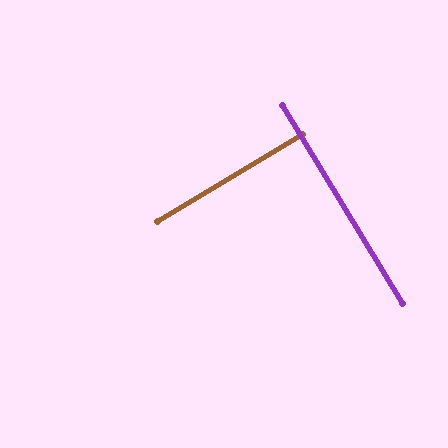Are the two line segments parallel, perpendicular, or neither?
Perpendicular — they meet at approximately 90°.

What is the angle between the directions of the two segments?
Approximately 90 degrees.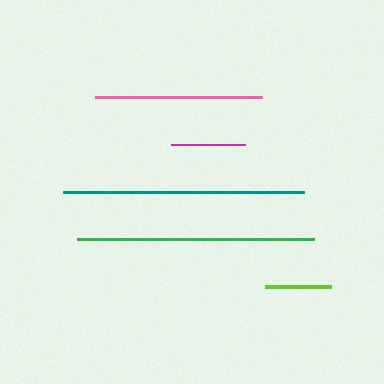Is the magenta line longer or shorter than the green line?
The green line is longer than the magenta line.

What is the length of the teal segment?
The teal segment is approximately 241 pixels long.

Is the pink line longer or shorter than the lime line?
The pink line is longer than the lime line.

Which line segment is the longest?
The teal line is the longest at approximately 241 pixels.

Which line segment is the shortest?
The lime line is the shortest at approximately 66 pixels.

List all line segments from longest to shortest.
From longest to shortest: teal, green, pink, magenta, lime.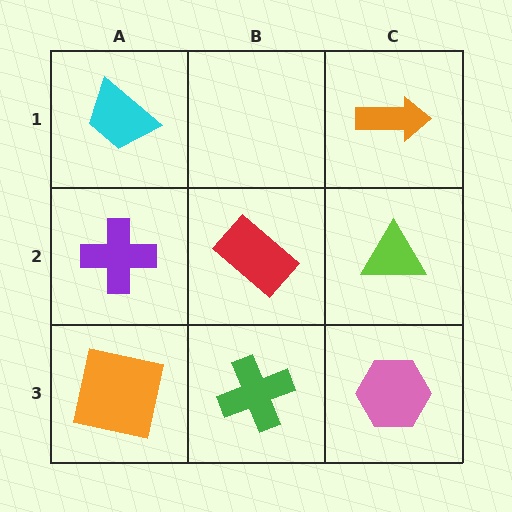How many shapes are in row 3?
3 shapes.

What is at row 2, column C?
A lime triangle.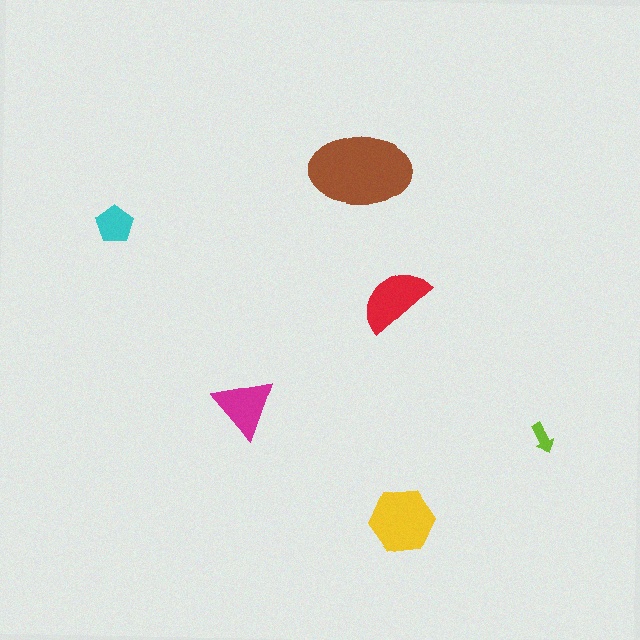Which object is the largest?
The brown ellipse.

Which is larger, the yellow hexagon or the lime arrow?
The yellow hexagon.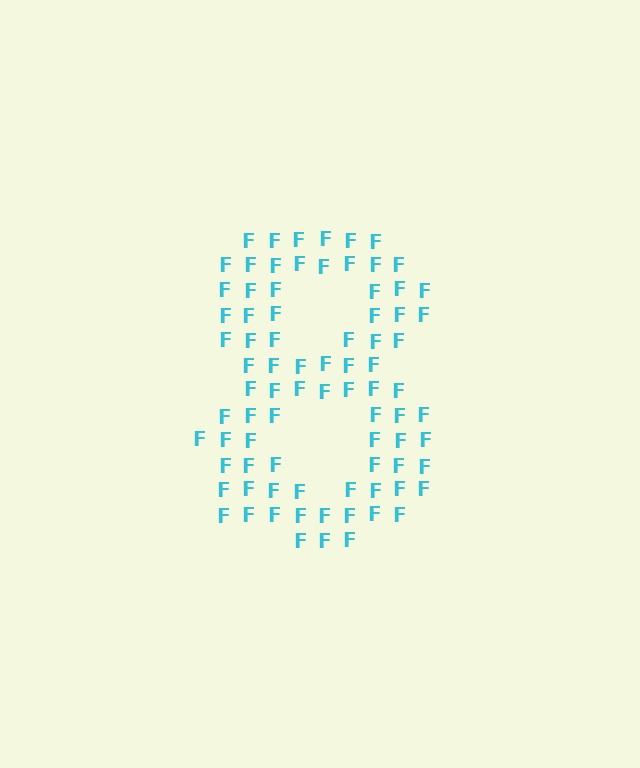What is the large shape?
The large shape is the digit 8.